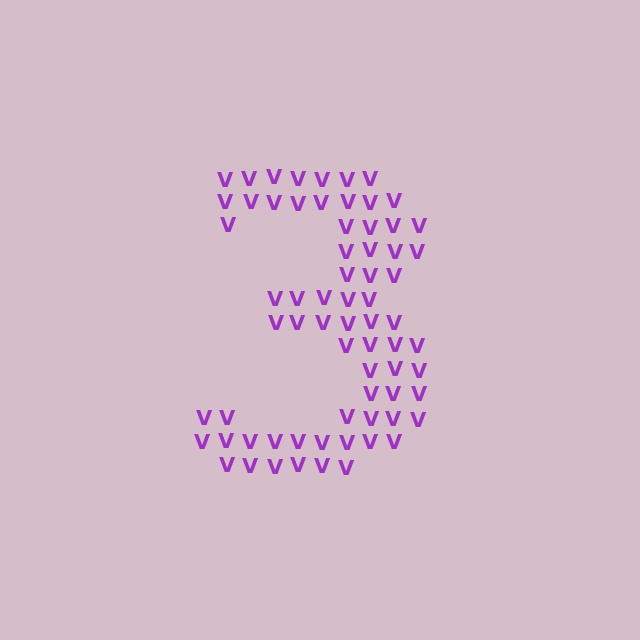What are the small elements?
The small elements are letter V's.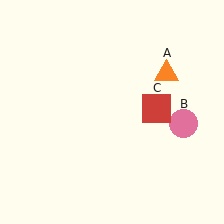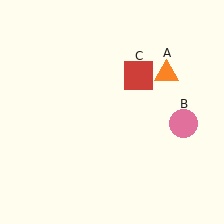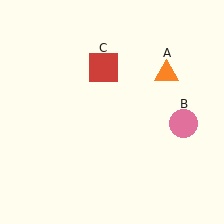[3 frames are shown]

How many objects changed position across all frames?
1 object changed position: red square (object C).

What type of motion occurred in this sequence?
The red square (object C) rotated counterclockwise around the center of the scene.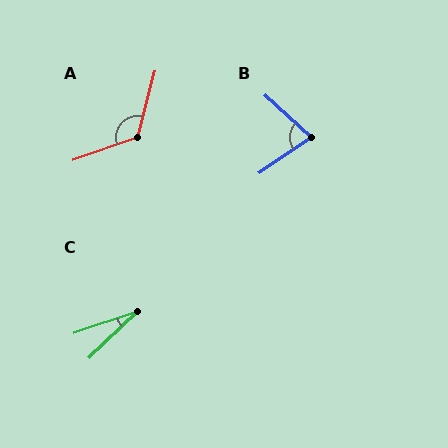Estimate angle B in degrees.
Approximately 76 degrees.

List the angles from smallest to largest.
C (25°), B (76°), A (124°).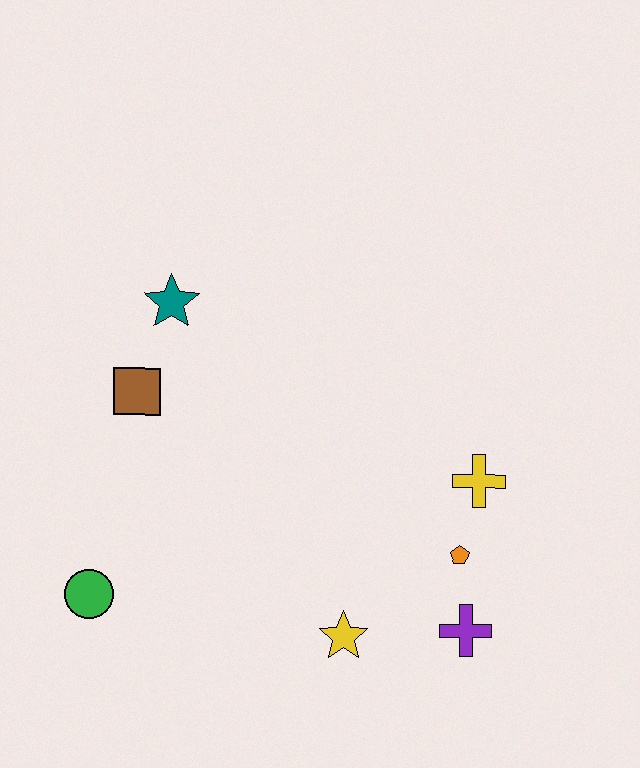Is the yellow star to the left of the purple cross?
Yes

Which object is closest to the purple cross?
The orange pentagon is closest to the purple cross.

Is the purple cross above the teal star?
No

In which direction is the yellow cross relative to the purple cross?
The yellow cross is above the purple cross.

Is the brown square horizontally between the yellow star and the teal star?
No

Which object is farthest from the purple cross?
The teal star is farthest from the purple cross.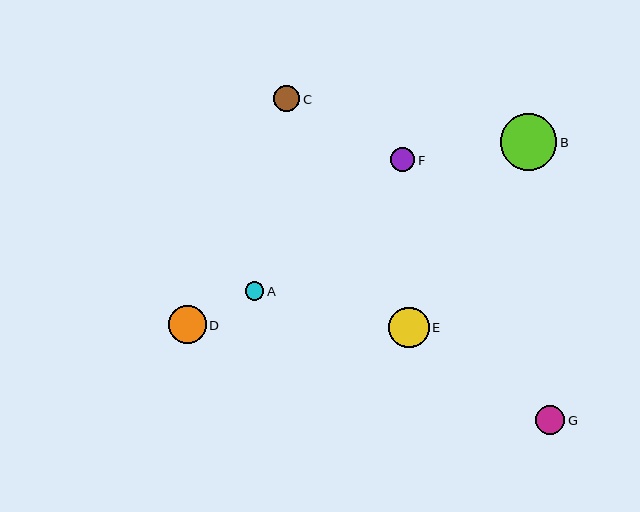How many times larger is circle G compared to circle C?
Circle G is approximately 1.1 times the size of circle C.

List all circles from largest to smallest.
From largest to smallest: B, E, D, G, C, F, A.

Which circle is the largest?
Circle B is the largest with a size of approximately 57 pixels.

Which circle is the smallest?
Circle A is the smallest with a size of approximately 18 pixels.